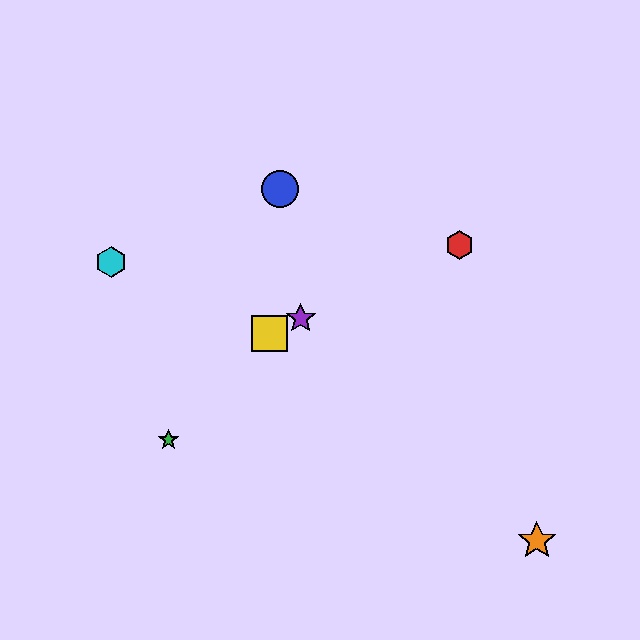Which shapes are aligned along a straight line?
The red hexagon, the yellow square, the purple star are aligned along a straight line.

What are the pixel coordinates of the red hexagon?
The red hexagon is at (460, 245).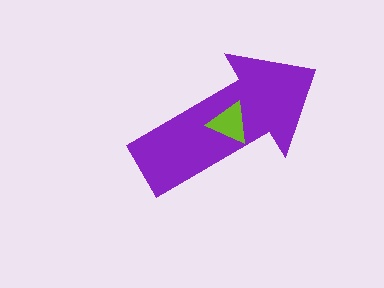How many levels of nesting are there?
2.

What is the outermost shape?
The purple arrow.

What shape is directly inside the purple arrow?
The lime triangle.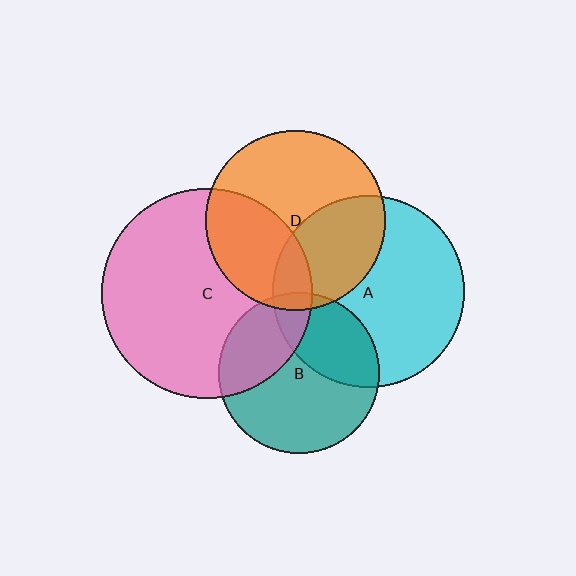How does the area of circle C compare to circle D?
Approximately 1.4 times.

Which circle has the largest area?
Circle C (pink).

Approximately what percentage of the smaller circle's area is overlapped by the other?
Approximately 5%.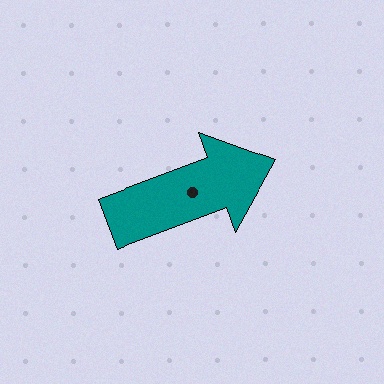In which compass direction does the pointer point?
East.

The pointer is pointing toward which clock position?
Roughly 2 o'clock.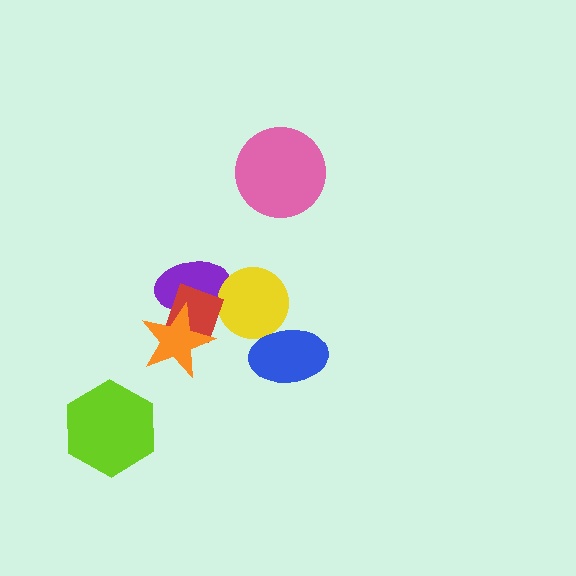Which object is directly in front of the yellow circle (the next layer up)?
The red diamond is directly in front of the yellow circle.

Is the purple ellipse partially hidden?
Yes, it is partially covered by another shape.